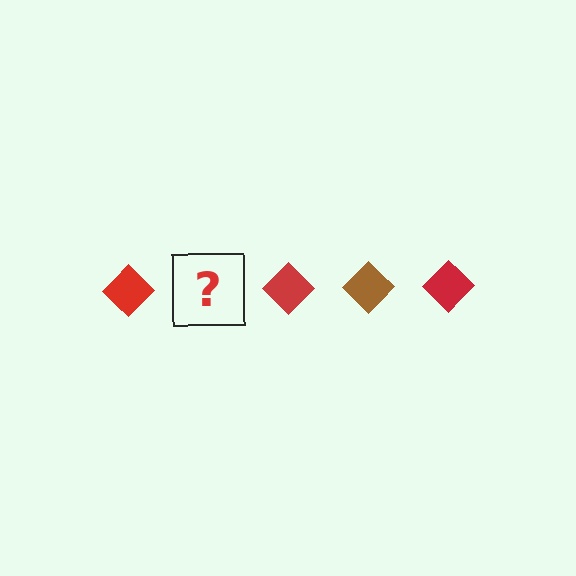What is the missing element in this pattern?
The missing element is a brown diamond.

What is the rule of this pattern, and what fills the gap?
The rule is that the pattern cycles through red, brown diamonds. The gap should be filled with a brown diamond.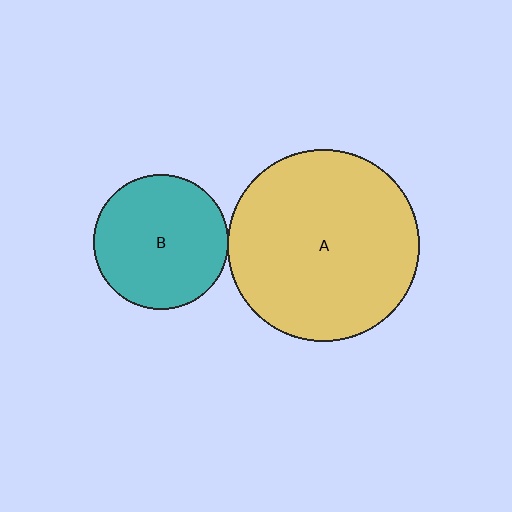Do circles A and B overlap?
Yes.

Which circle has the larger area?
Circle A (yellow).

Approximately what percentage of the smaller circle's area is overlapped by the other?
Approximately 5%.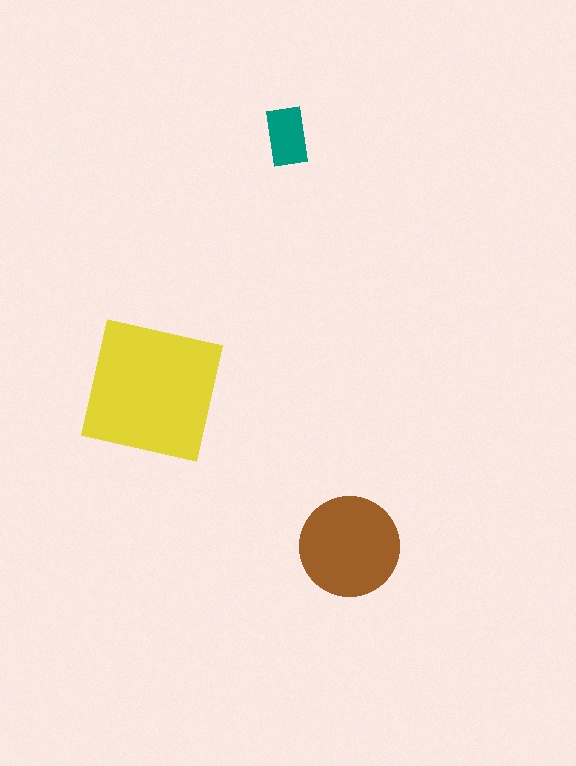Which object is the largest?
The yellow square.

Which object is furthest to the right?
The brown circle is rightmost.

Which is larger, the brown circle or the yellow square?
The yellow square.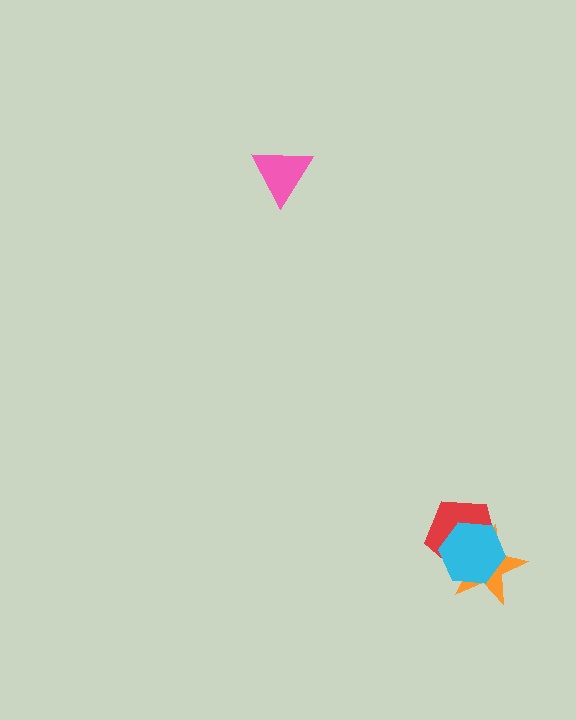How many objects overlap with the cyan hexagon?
2 objects overlap with the cyan hexagon.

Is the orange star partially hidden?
Yes, it is partially covered by another shape.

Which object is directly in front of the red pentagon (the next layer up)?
The orange star is directly in front of the red pentagon.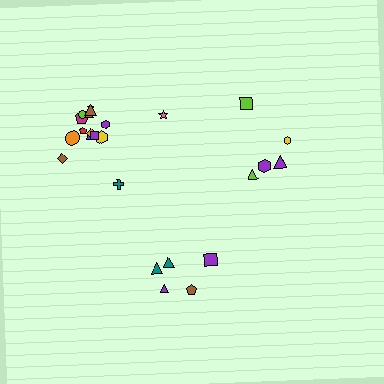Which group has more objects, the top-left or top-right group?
The top-left group.